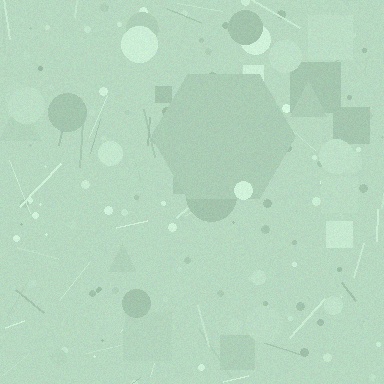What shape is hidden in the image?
A hexagon is hidden in the image.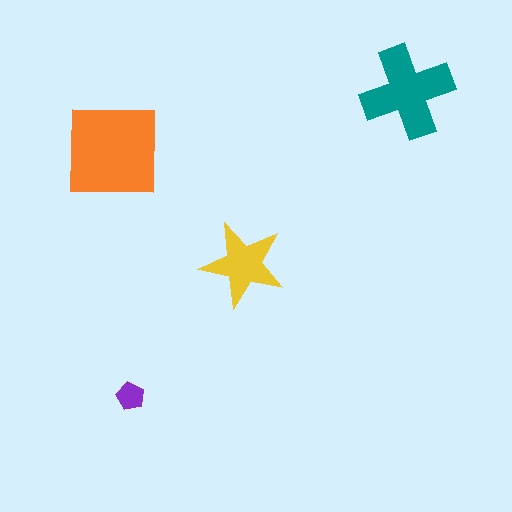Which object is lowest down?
The purple pentagon is bottommost.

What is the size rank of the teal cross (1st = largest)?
2nd.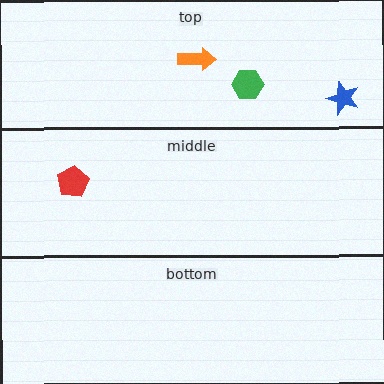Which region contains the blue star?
The top region.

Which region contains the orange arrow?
The top region.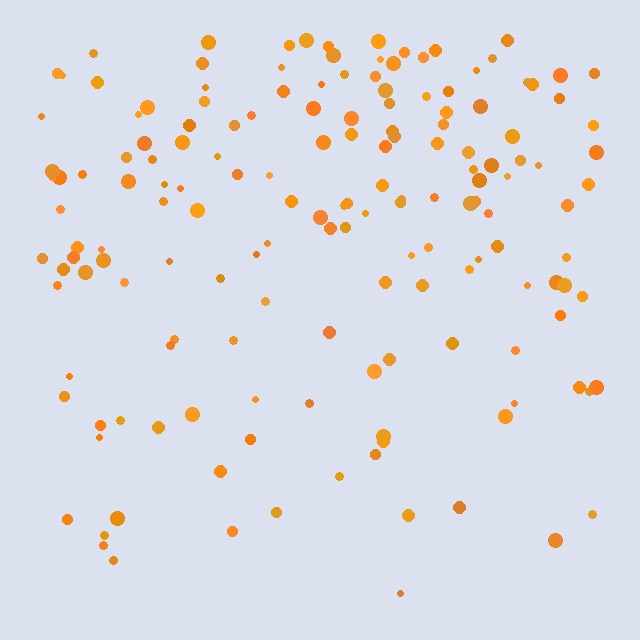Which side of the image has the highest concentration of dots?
The top.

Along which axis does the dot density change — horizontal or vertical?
Vertical.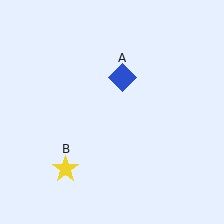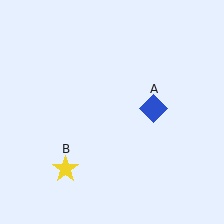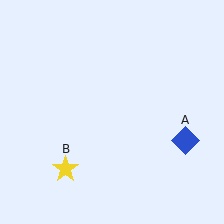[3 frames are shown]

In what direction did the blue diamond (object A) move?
The blue diamond (object A) moved down and to the right.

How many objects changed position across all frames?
1 object changed position: blue diamond (object A).